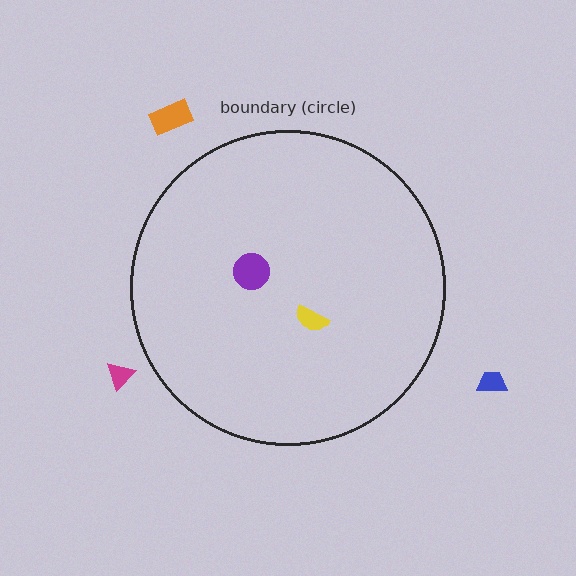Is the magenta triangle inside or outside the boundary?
Outside.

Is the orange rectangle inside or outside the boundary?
Outside.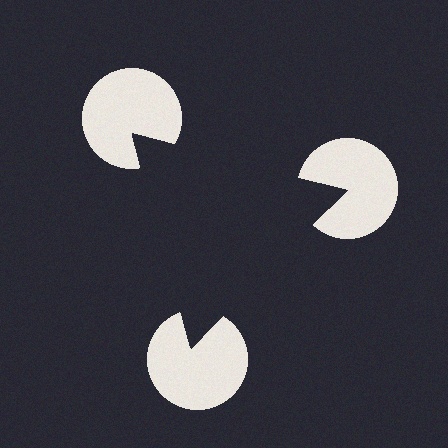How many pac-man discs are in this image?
There are 3 — one at each vertex of the illusory triangle.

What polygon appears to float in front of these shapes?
An illusory triangle — its edges are inferred from the aligned wedge cuts in the pac-man discs, not physically drawn.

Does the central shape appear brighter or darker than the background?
It typically appears slightly darker than the background, even though no actual brightness change is drawn.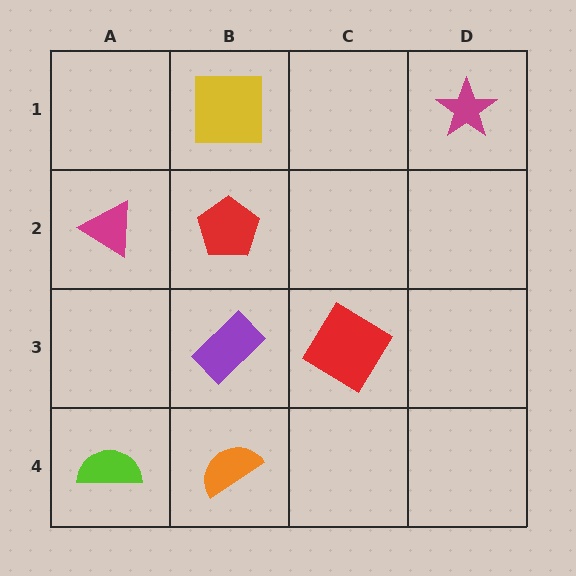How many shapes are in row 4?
2 shapes.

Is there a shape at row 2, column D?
No, that cell is empty.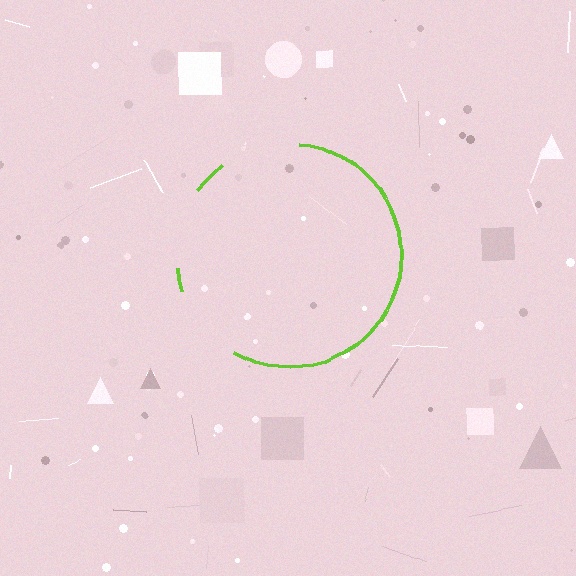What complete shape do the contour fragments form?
The contour fragments form a circle.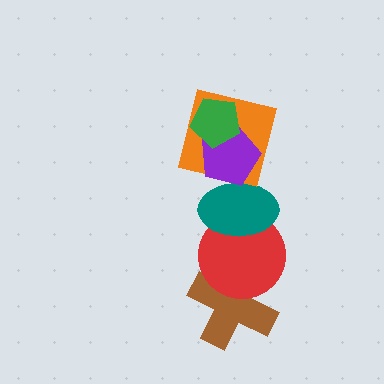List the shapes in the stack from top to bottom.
From top to bottom: the green pentagon, the purple pentagon, the orange square, the teal ellipse, the red circle, the brown cross.